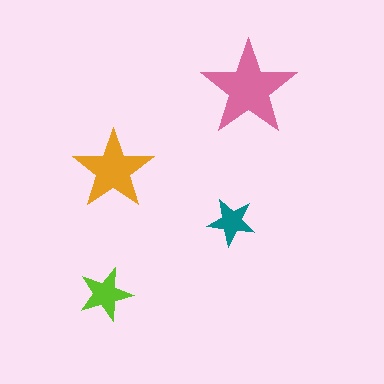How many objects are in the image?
There are 4 objects in the image.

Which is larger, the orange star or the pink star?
The pink one.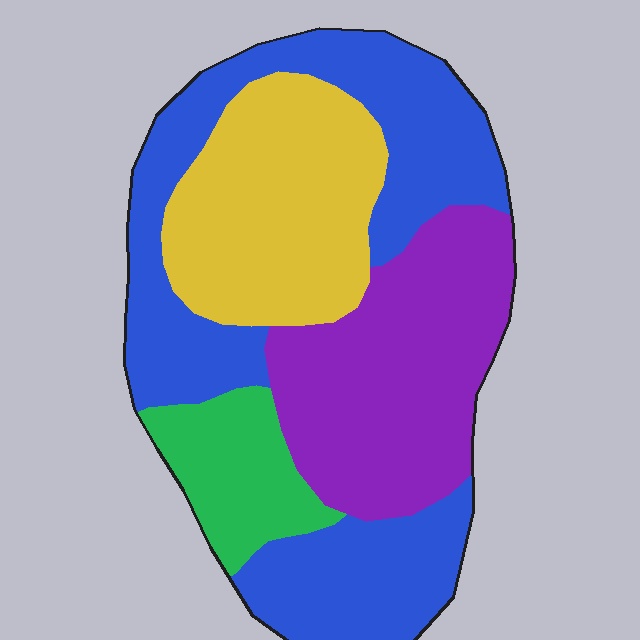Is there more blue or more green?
Blue.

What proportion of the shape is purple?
Purple covers 27% of the shape.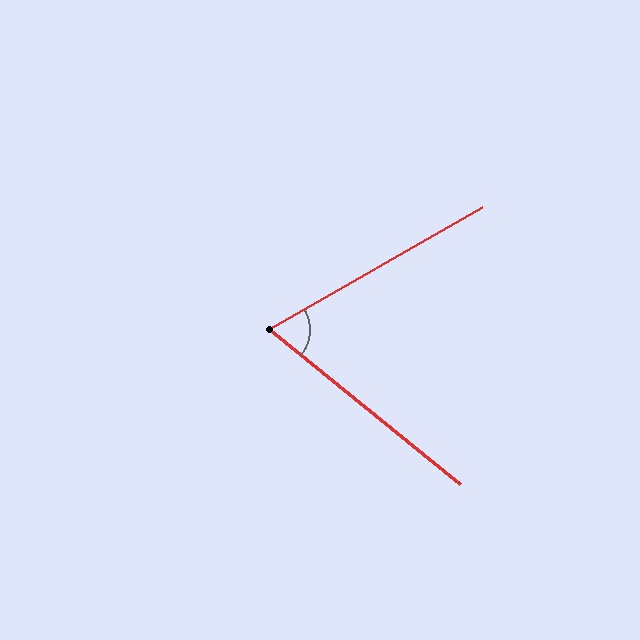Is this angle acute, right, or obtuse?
It is acute.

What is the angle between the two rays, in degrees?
Approximately 69 degrees.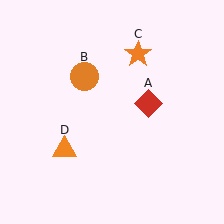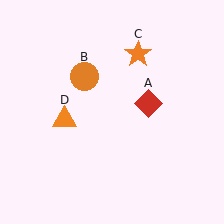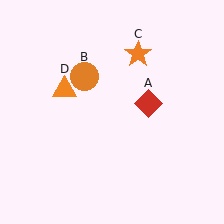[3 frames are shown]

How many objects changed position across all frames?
1 object changed position: orange triangle (object D).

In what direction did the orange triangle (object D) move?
The orange triangle (object D) moved up.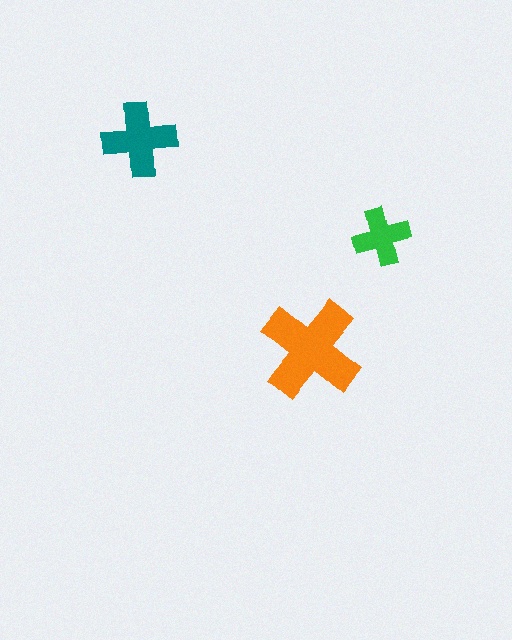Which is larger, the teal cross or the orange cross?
The orange one.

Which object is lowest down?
The orange cross is bottommost.